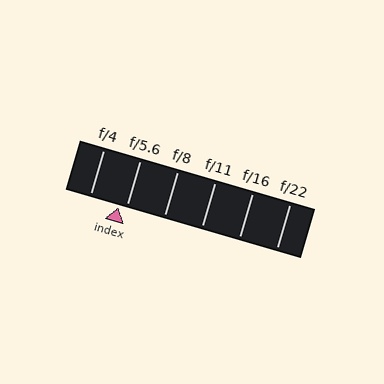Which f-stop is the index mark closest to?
The index mark is closest to f/5.6.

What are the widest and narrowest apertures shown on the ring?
The widest aperture shown is f/4 and the narrowest is f/22.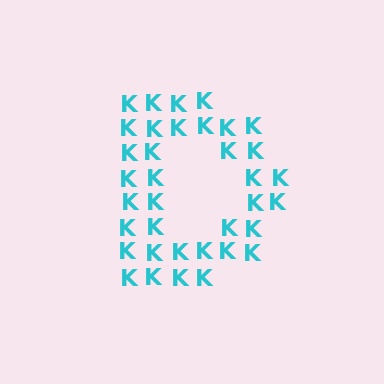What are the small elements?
The small elements are letter K's.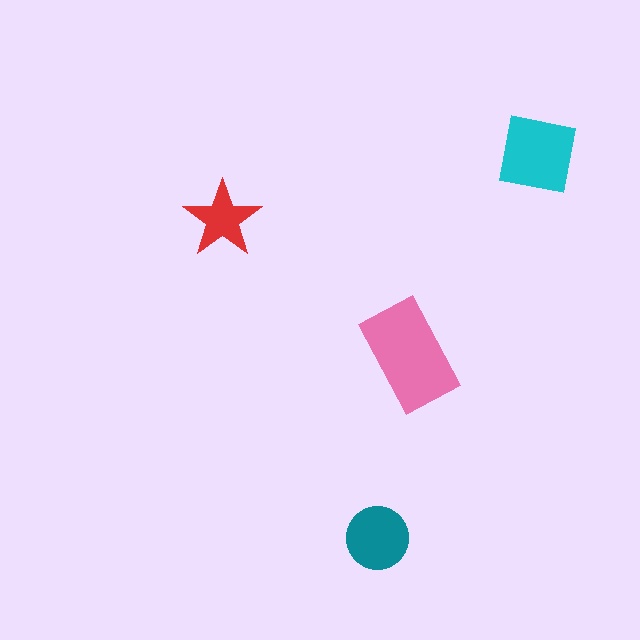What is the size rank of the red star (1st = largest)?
4th.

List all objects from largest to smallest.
The pink rectangle, the cyan square, the teal circle, the red star.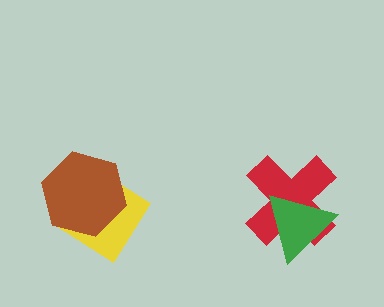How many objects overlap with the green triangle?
1 object overlaps with the green triangle.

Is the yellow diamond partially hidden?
Yes, it is partially covered by another shape.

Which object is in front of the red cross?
The green triangle is in front of the red cross.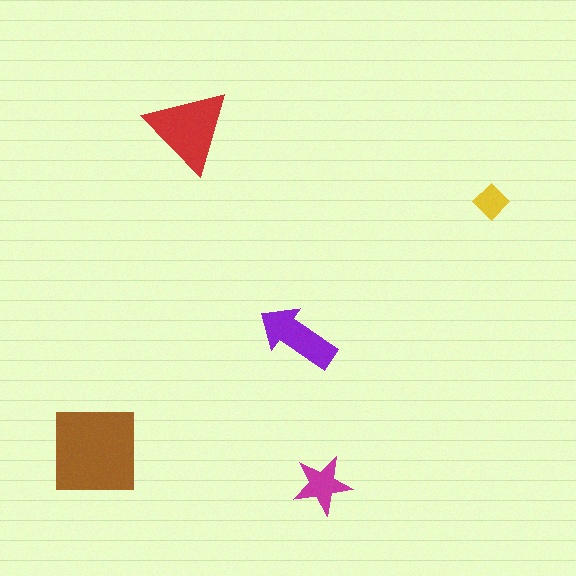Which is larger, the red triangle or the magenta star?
The red triangle.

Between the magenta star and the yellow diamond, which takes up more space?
The magenta star.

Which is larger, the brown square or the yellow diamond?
The brown square.